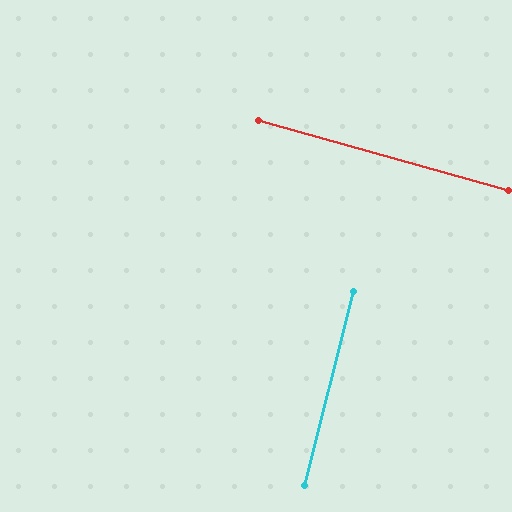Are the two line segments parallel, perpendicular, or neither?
Perpendicular — they meet at approximately 89°.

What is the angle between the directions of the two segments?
Approximately 89 degrees.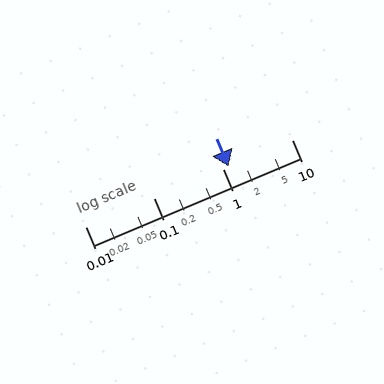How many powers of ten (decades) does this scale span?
The scale spans 3 decades, from 0.01 to 10.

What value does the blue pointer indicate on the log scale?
The pointer indicates approximately 1.2.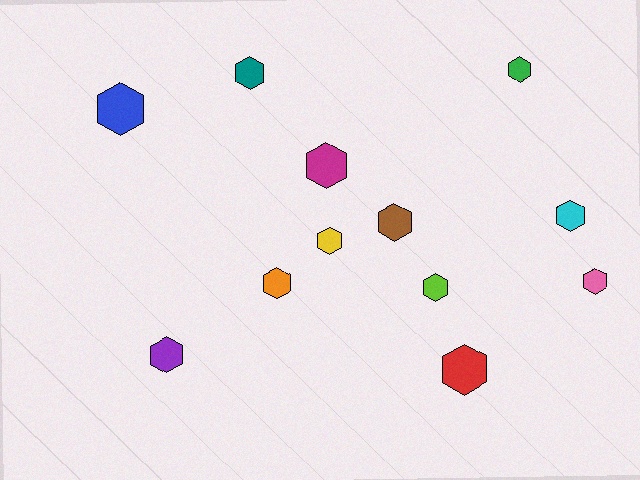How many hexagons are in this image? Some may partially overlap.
There are 12 hexagons.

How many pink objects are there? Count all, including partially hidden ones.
There is 1 pink object.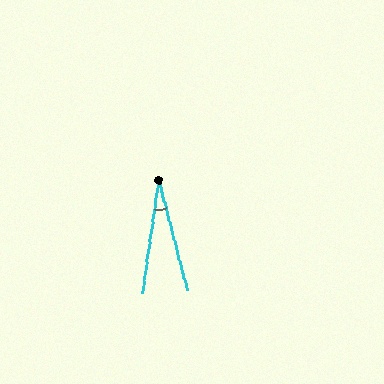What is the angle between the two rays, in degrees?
Approximately 23 degrees.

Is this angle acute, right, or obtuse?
It is acute.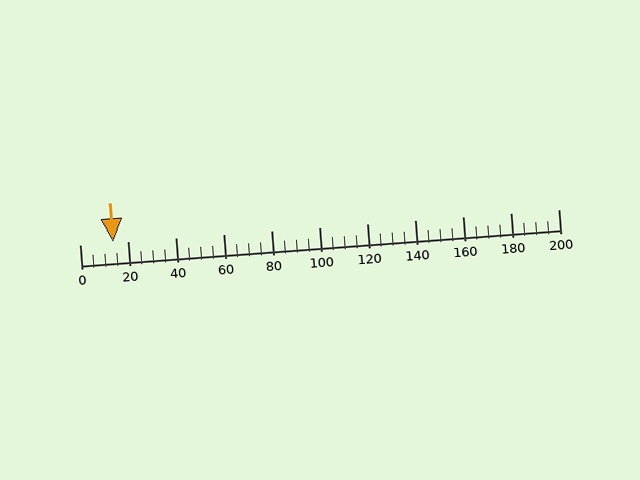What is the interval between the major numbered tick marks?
The major tick marks are spaced 20 units apart.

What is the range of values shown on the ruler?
The ruler shows values from 0 to 200.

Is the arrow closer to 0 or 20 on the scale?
The arrow is closer to 20.